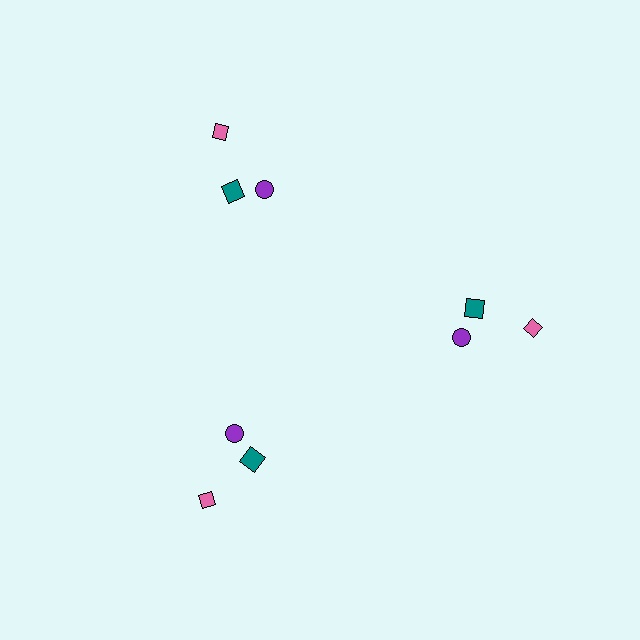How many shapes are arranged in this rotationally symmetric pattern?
There are 9 shapes, arranged in 3 groups of 3.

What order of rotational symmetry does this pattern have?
This pattern has 3-fold rotational symmetry.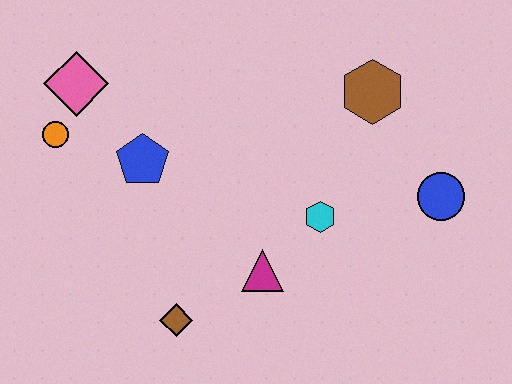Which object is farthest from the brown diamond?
The brown hexagon is farthest from the brown diamond.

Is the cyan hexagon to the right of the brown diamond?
Yes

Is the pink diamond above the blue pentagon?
Yes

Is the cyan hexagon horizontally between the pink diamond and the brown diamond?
No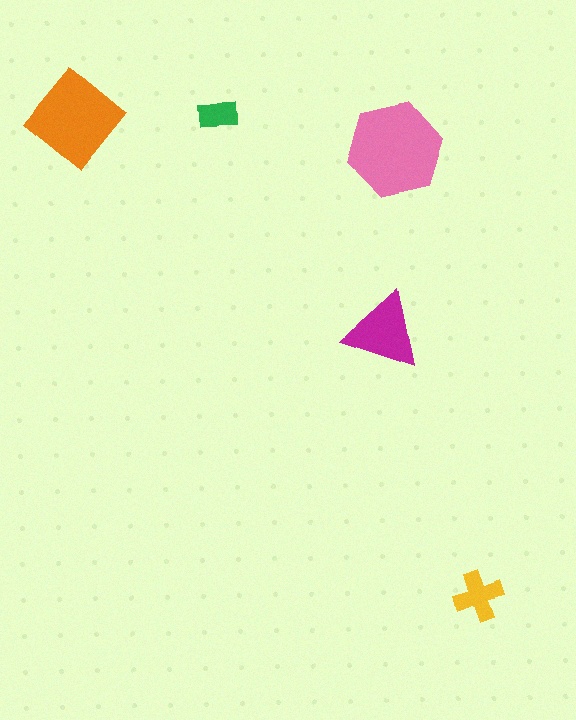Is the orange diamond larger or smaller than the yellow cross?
Larger.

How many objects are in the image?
There are 5 objects in the image.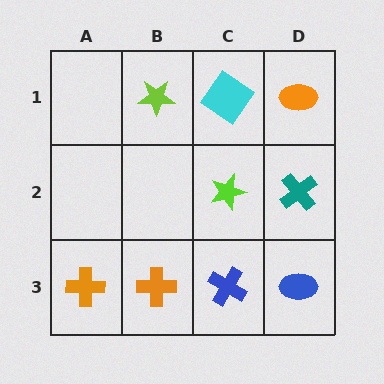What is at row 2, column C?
A lime star.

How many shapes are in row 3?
4 shapes.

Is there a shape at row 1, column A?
No, that cell is empty.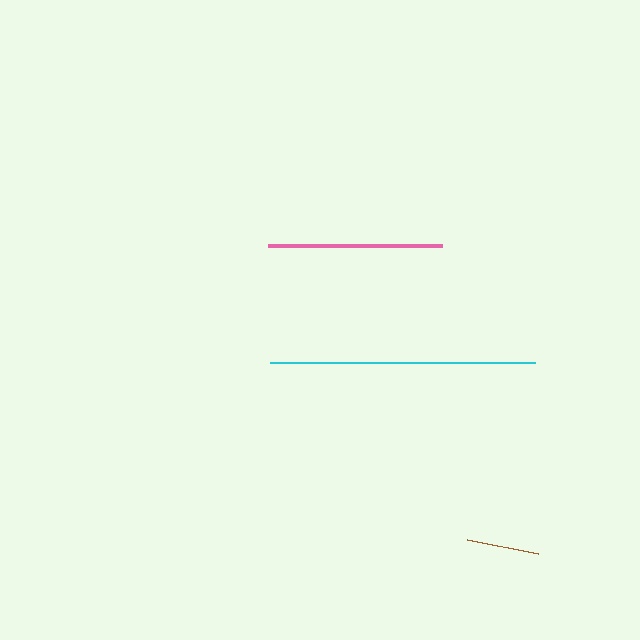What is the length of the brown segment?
The brown segment is approximately 72 pixels long.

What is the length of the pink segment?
The pink segment is approximately 175 pixels long.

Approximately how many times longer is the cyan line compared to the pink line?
The cyan line is approximately 1.5 times the length of the pink line.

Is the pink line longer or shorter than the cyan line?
The cyan line is longer than the pink line.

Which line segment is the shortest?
The brown line is the shortest at approximately 72 pixels.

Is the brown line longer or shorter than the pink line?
The pink line is longer than the brown line.